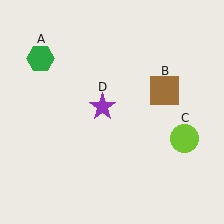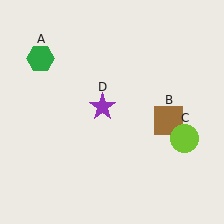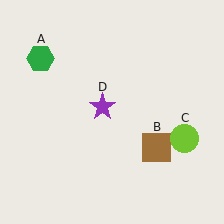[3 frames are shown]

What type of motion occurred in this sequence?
The brown square (object B) rotated clockwise around the center of the scene.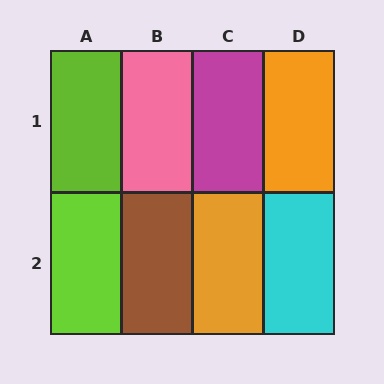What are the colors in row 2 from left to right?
Lime, brown, orange, cyan.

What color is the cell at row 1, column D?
Orange.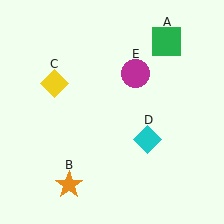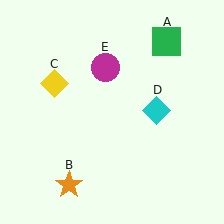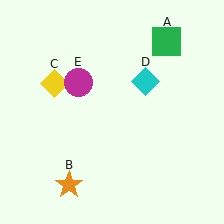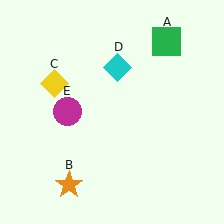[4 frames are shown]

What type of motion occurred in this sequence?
The cyan diamond (object D), magenta circle (object E) rotated counterclockwise around the center of the scene.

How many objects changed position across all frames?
2 objects changed position: cyan diamond (object D), magenta circle (object E).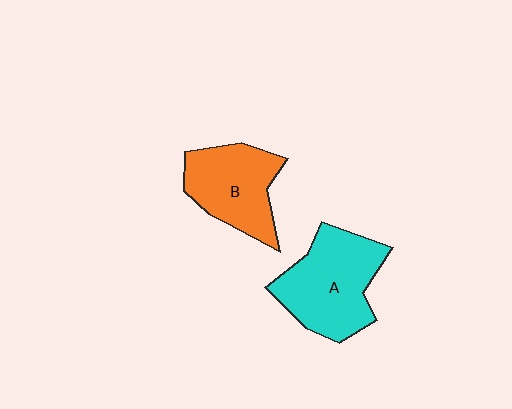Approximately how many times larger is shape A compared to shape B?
Approximately 1.2 times.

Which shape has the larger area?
Shape A (cyan).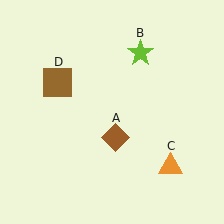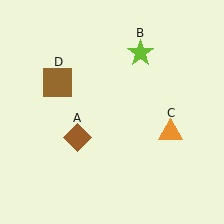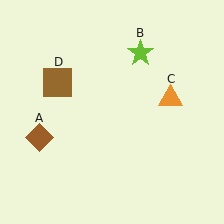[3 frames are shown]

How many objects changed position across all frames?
2 objects changed position: brown diamond (object A), orange triangle (object C).